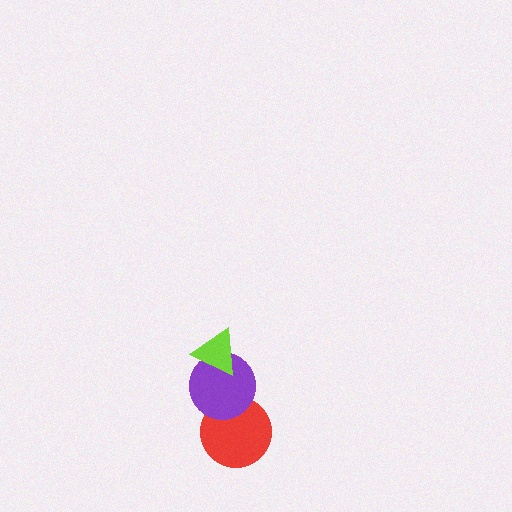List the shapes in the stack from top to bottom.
From top to bottom: the lime triangle, the purple circle, the red circle.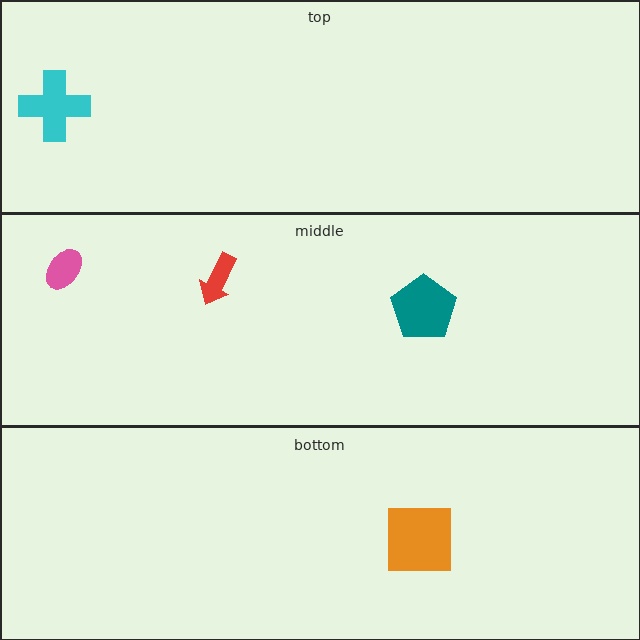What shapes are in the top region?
The cyan cross.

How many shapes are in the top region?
1.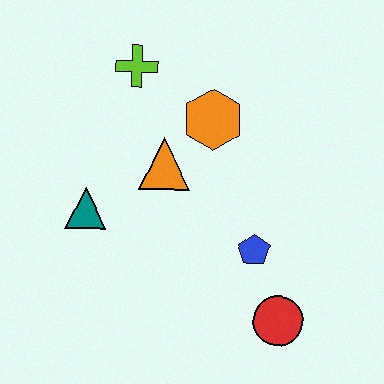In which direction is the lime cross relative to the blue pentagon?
The lime cross is above the blue pentagon.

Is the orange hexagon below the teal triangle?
No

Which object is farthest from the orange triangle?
The red circle is farthest from the orange triangle.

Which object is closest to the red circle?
The blue pentagon is closest to the red circle.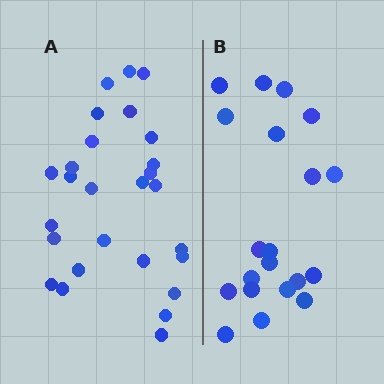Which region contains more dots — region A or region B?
Region A (the left region) has more dots.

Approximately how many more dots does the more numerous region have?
Region A has roughly 8 or so more dots than region B.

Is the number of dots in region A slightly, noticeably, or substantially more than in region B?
Region A has noticeably more, but not dramatically so. The ratio is roughly 1.4 to 1.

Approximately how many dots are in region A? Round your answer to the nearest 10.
About 30 dots. (The exact count is 27, which rounds to 30.)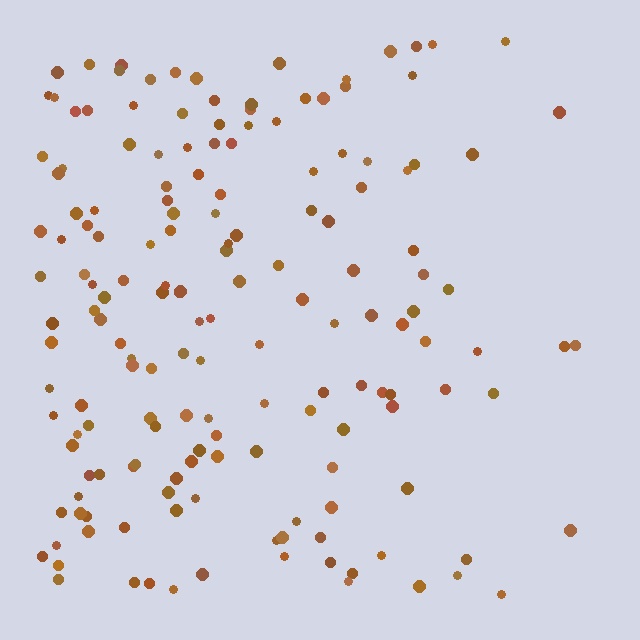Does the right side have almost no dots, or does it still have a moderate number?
Still a moderate number, just noticeably fewer than the left.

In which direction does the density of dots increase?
From right to left, with the left side densest.